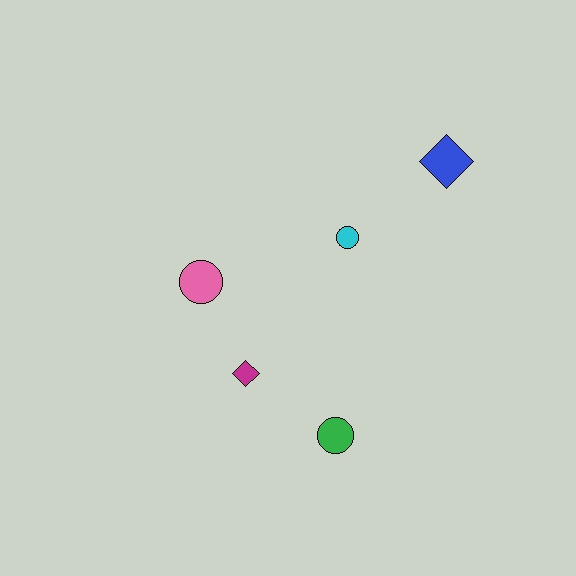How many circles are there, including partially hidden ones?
There are 3 circles.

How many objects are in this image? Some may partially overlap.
There are 5 objects.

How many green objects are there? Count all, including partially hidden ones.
There is 1 green object.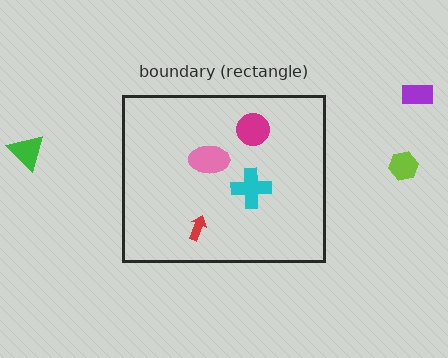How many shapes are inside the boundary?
4 inside, 3 outside.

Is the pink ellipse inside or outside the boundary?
Inside.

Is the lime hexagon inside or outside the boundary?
Outside.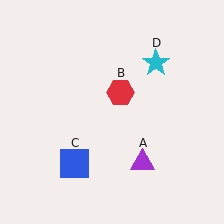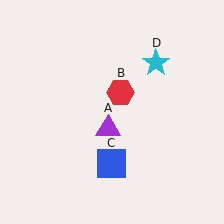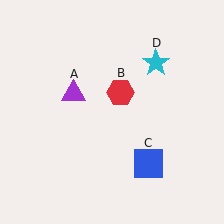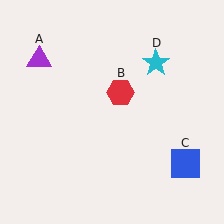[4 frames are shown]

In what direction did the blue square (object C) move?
The blue square (object C) moved right.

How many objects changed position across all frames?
2 objects changed position: purple triangle (object A), blue square (object C).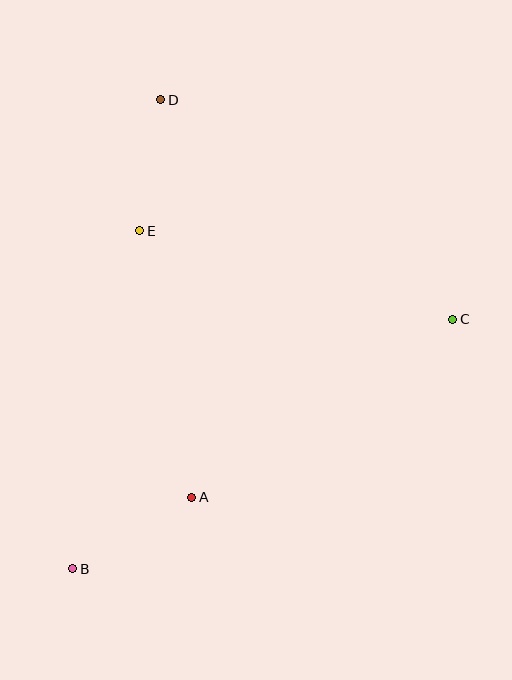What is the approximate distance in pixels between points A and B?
The distance between A and B is approximately 139 pixels.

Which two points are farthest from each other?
Points B and D are farthest from each other.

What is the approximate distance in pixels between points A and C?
The distance between A and C is approximately 316 pixels.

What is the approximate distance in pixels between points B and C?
The distance between B and C is approximately 455 pixels.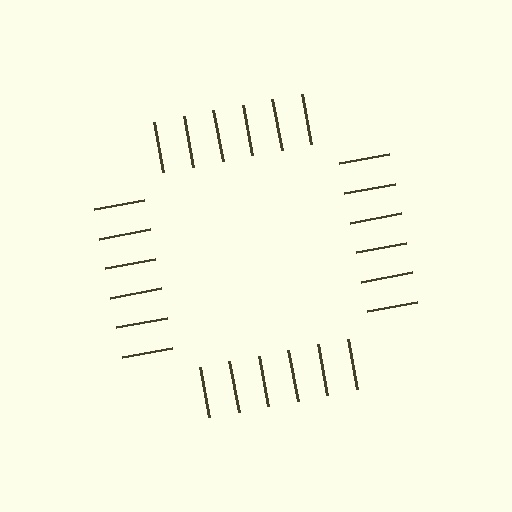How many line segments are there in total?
24 — 6 along each of the 4 edges.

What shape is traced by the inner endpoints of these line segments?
An illusory square — the line segments terminate on its edges but no continuous stroke is drawn.